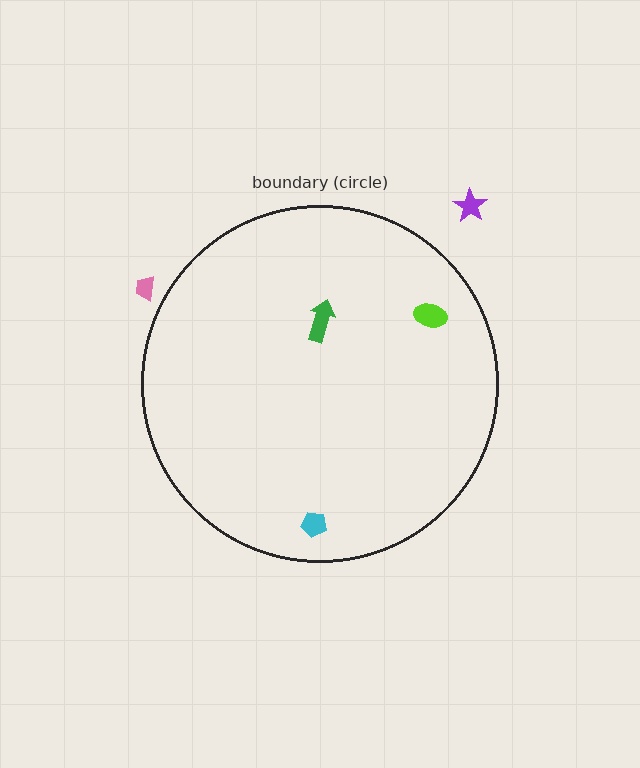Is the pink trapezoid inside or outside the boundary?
Outside.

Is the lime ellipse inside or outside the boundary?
Inside.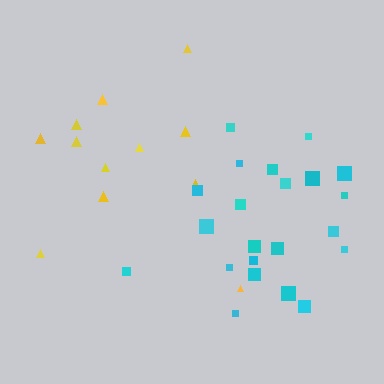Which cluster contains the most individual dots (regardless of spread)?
Cyan (22).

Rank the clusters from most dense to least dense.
cyan, yellow.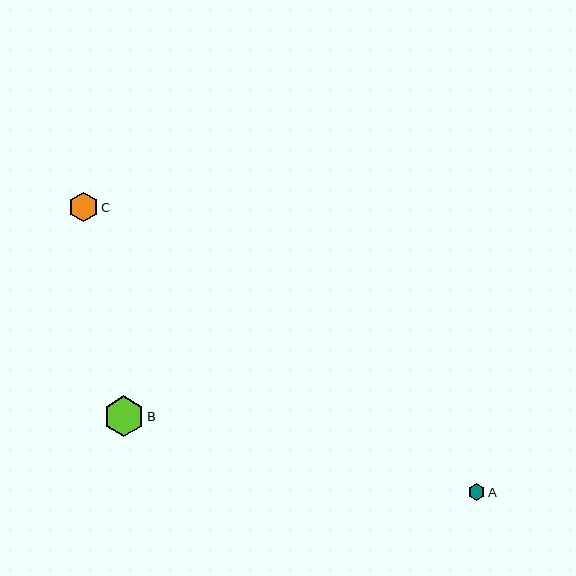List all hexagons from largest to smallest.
From largest to smallest: B, C, A.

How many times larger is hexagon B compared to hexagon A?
Hexagon B is approximately 2.5 times the size of hexagon A.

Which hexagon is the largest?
Hexagon B is the largest with a size of approximately 41 pixels.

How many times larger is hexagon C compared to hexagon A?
Hexagon C is approximately 1.8 times the size of hexagon A.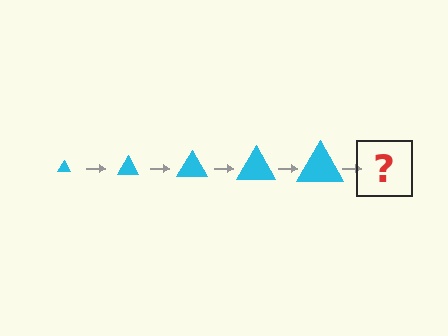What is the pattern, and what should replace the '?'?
The pattern is that the triangle gets progressively larger each step. The '?' should be a cyan triangle, larger than the previous one.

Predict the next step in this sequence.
The next step is a cyan triangle, larger than the previous one.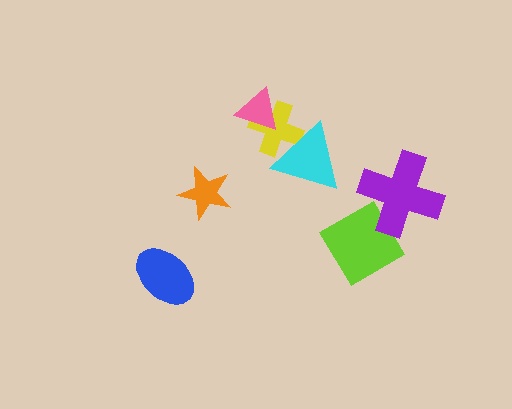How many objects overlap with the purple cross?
1 object overlaps with the purple cross.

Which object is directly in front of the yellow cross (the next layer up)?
The cyan triangle is directly in front of the yellow cross.